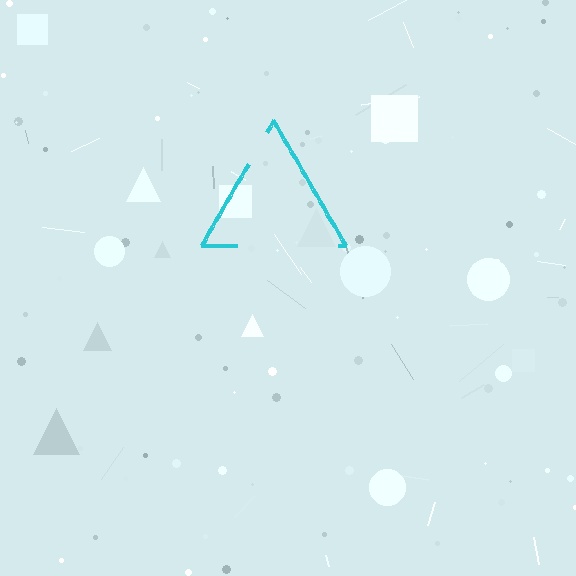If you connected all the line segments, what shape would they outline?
They would outline a triangle.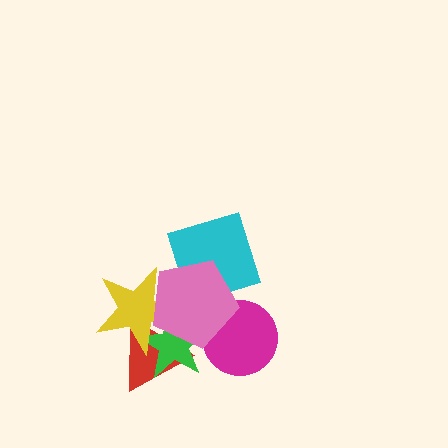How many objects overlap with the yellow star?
3 objects overlap with the yellow star.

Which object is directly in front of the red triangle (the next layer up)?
The green star is directly in front of the red triangle.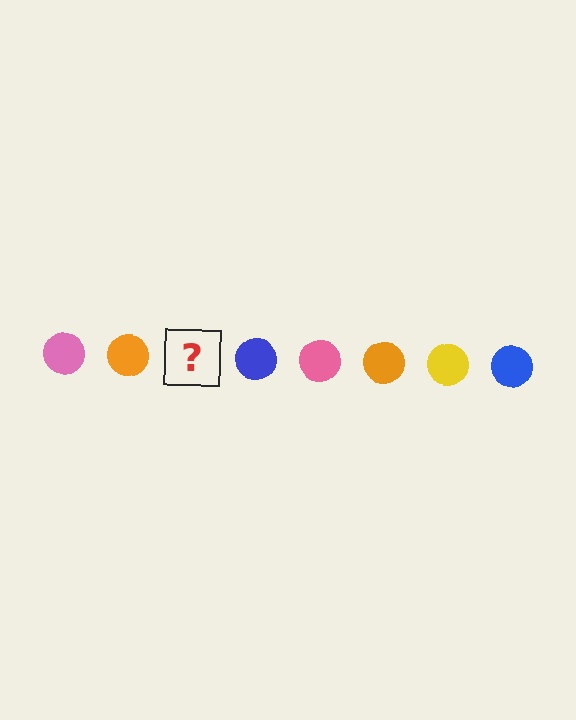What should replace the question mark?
The question mark should be replaced with a yellow circle.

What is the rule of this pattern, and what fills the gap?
The rule is that the pattern cycles through pink, orange, yellow, blue circles. The gap should be filled with a yellow circle.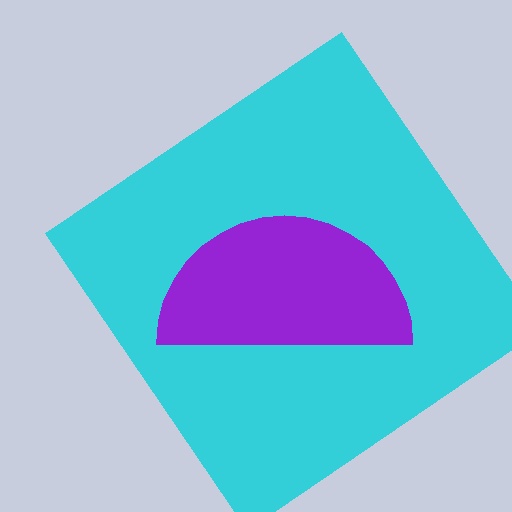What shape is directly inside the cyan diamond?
The purple semicircle.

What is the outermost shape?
The cyan diamond.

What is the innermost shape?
The purple semicircle.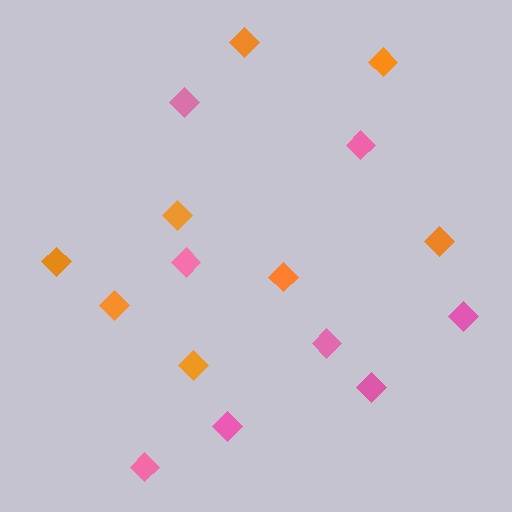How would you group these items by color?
There are 2 groups: one group of pink diamonds (8) and one group of orange diamonds (8).